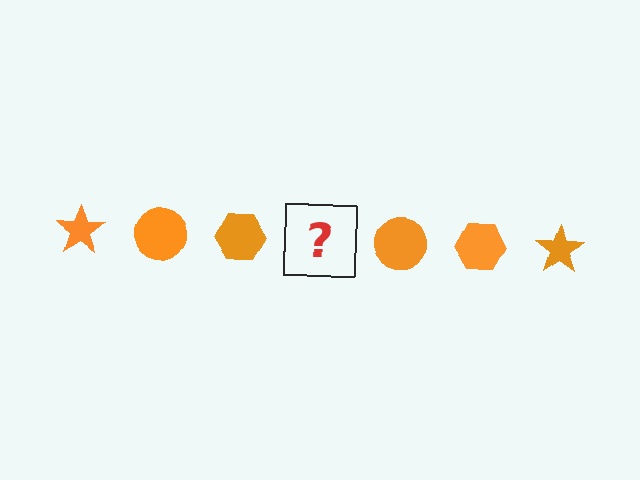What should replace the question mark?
The question mark should be replaced with an orange star.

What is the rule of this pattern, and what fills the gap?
The rule is that the pattern cycles through star, circle, hexagon shapes in orange. The gap should be filled with an orange star.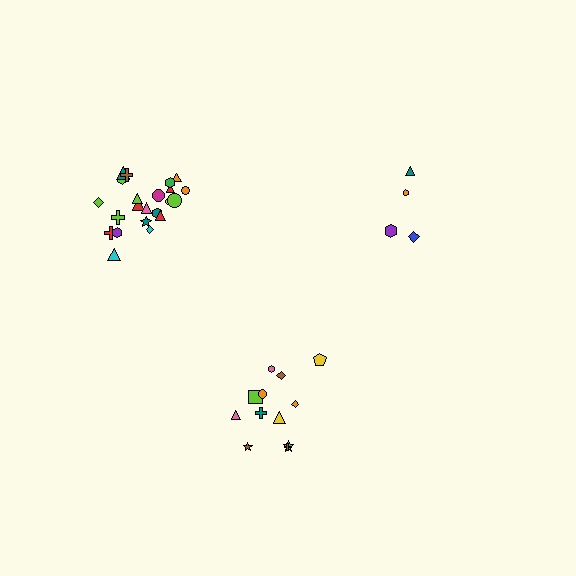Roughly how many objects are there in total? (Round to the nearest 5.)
Roughly 40 objects in total.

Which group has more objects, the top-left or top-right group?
The top-left group.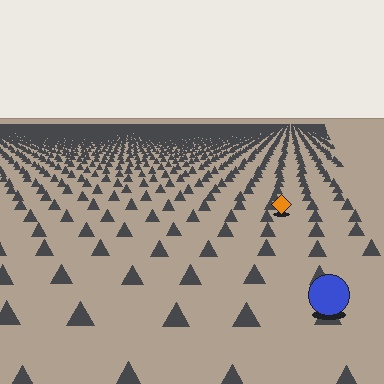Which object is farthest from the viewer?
The orange diamond is farthest from the viewer. It appears smaller and the ground texture around it is denser.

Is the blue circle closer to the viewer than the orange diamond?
Yes. The blue circle is closer — you can tell from the texture gradient: the ground texture is coarser near it.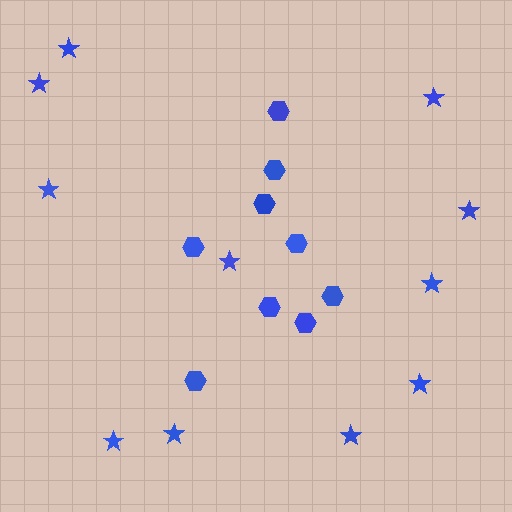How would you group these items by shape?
There are 2 groups: one group of hexagons (9) and one group of stars (11).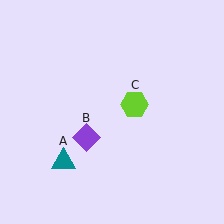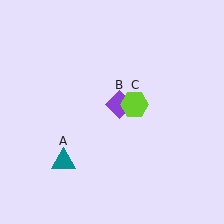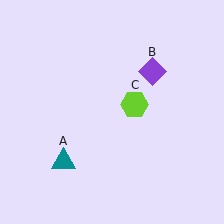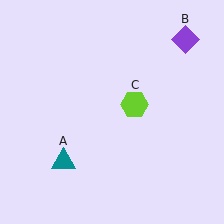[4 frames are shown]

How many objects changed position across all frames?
1 object changed position: purple diamond (object B).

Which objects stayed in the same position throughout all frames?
Teal triangle (object A) and lime hexagon (object C) remained stationary.